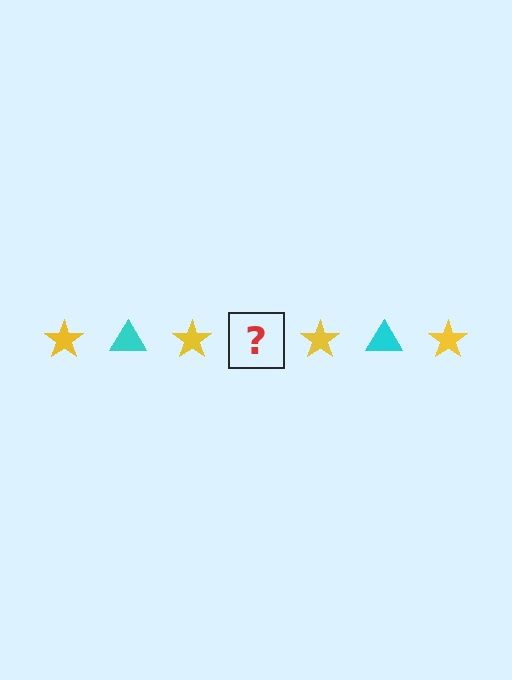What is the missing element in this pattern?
The missing element is a cyan triangle.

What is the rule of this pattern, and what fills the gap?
The rule is that the pattern alternates between yellow star and cyan triangle. The gap should be filled with a cyan triangle.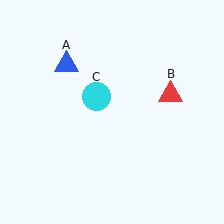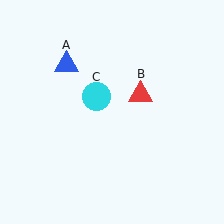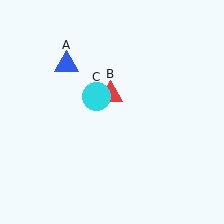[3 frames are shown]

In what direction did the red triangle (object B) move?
The red triangle (object B) moved left.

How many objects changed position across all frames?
1 object changed position: red triangle (object B).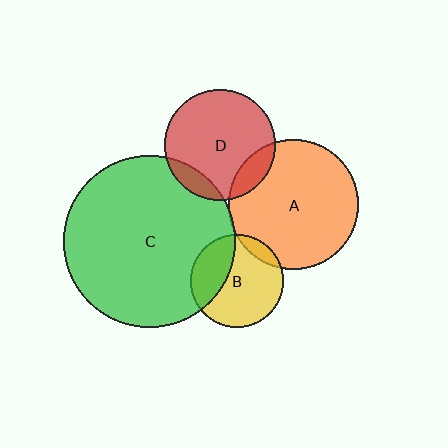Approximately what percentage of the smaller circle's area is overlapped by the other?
Approximately 10%.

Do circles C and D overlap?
Yes.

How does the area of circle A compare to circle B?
Approximately 2.0 times.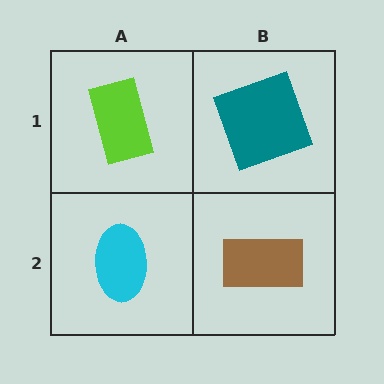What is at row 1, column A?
A lime rectangle.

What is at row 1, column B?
A teal square.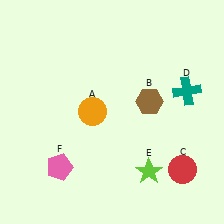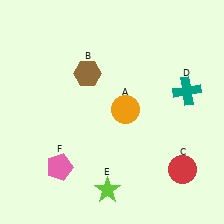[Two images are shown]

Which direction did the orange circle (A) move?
The orange circle (A) moved right.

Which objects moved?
The objects that moved are: the orange circle (A), the brown hexagon (B), the lime star (E).